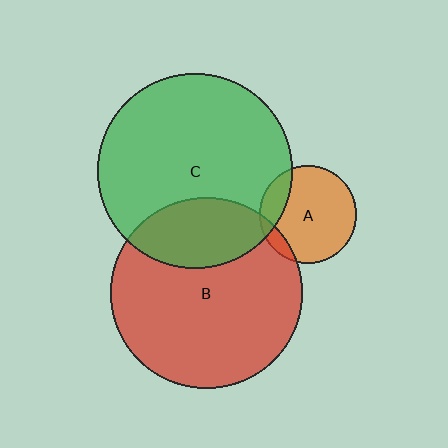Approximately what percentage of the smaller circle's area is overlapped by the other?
Approximately 10%.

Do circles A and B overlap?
Yes.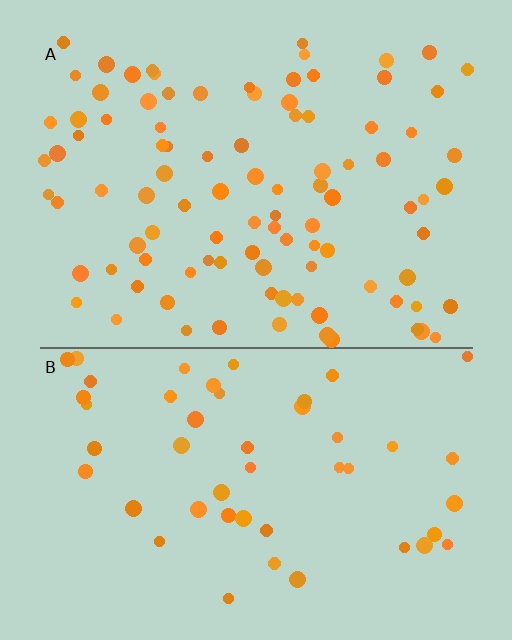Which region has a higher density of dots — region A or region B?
A (the top).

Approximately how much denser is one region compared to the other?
Approximately 2.0× — region A over region B.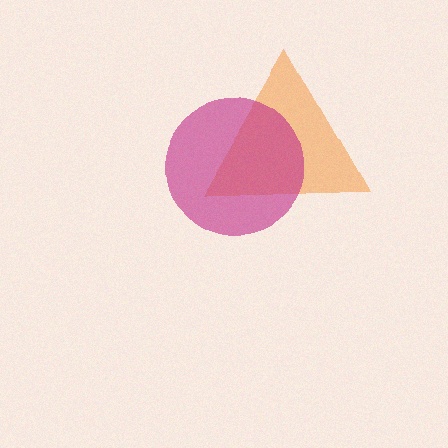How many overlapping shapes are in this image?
There are 2 overlapping shapes in the image.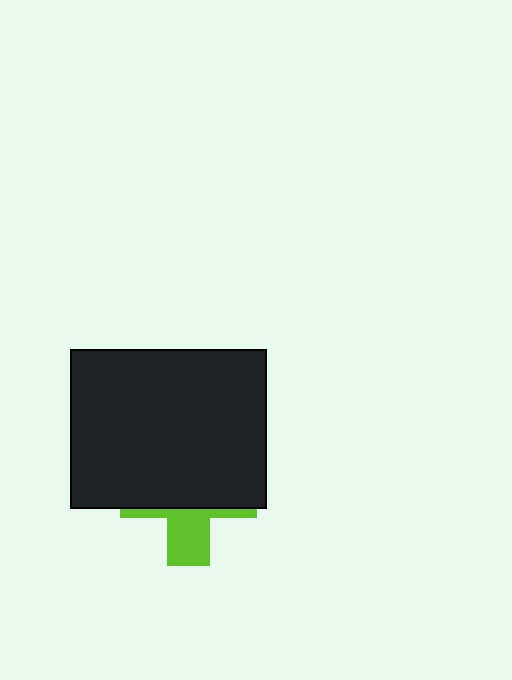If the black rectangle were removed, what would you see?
You would see the complete lime cross.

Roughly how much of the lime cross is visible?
A small part of it is visible (roughly 32%).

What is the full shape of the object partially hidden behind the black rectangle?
The partially hidden object is a lime cross.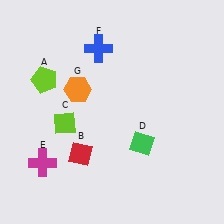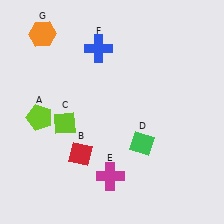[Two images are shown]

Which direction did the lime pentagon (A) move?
The lime pentagon (A) moved down.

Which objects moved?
The objects that moved are: the lime pentagon (A), the magenta cross (E), the orange hexagon (G).